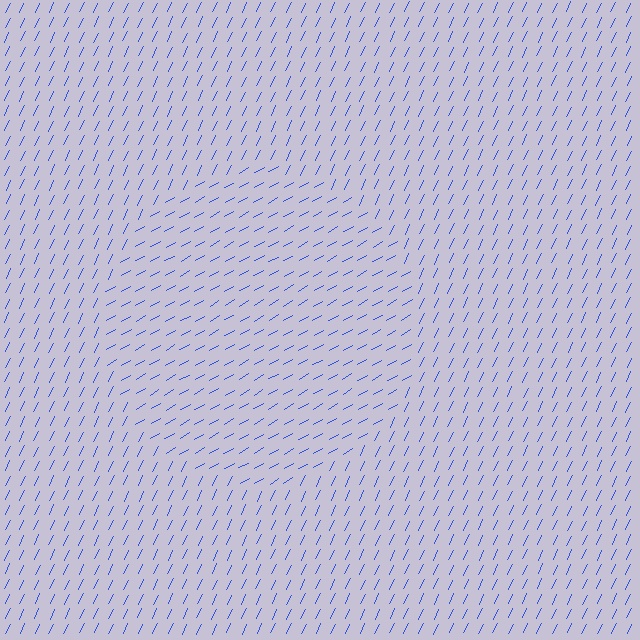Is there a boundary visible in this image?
Yes, there is a texture boundary formed by a change in line orientation.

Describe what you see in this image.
The image is filled with small blue line segments. A circle region in the image has lines oriented differently from the surrounding lines, creating a visible texture boundary.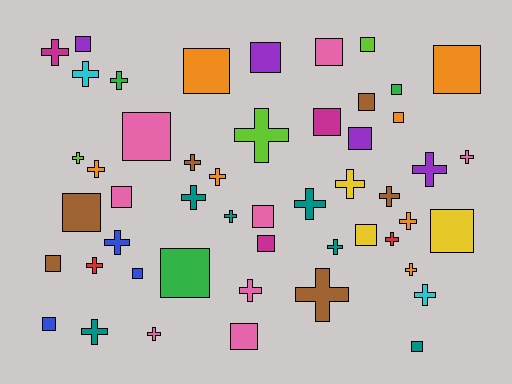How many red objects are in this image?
There are 2 red objects.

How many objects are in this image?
There are 50 objects.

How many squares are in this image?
There are 24 squares.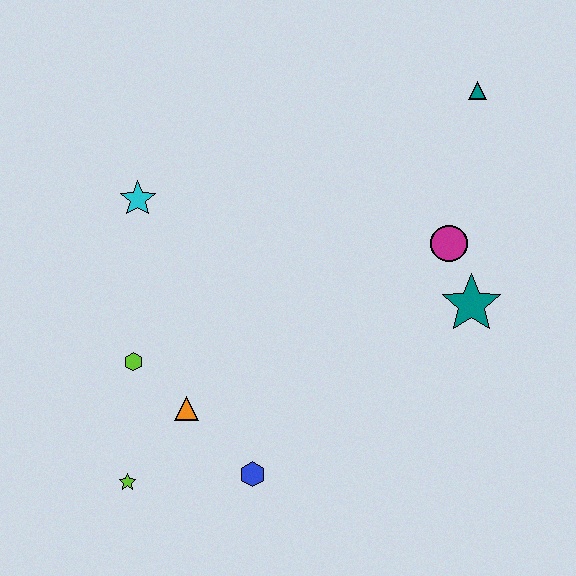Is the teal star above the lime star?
Yes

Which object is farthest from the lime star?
The teal triangle is farthest from the lime star.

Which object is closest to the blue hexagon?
The orange triangle is closest to the blue hexagon.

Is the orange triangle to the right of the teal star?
No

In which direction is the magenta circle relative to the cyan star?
The magenta circle is to the right of the cyan star.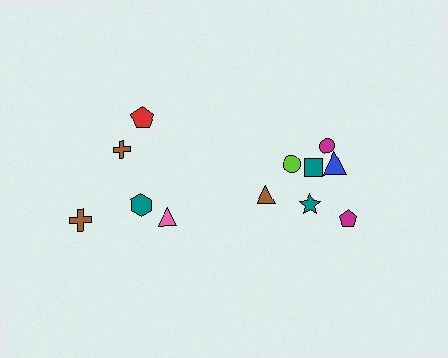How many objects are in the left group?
There are 5 objects.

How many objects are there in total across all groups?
There are 12 objects.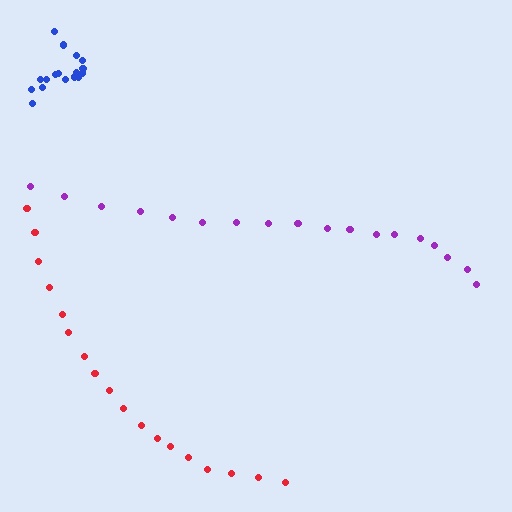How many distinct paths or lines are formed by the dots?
There are 3 distinct paths.